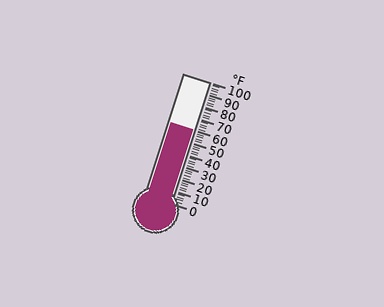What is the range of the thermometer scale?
The thermometer scale ranges from 0°F to 100°F.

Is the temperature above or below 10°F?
The temperature is above 10°F.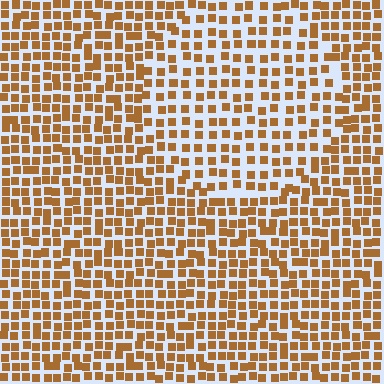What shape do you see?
I see a circle.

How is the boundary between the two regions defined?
The boundary is defined by a change in element density (approximately 1.5x ratio). All elements are the same color, size, and shape.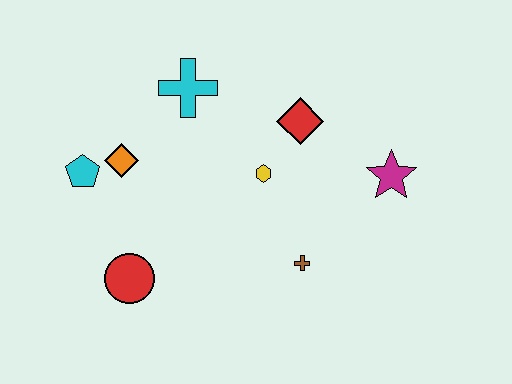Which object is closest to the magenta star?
The red diamond is closest to the magenta star.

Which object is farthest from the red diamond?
The red circle is farthest from the red diamond.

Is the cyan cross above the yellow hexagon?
Yes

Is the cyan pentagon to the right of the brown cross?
No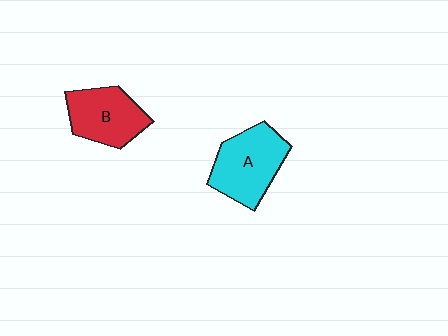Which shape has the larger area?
Shape A (cyan).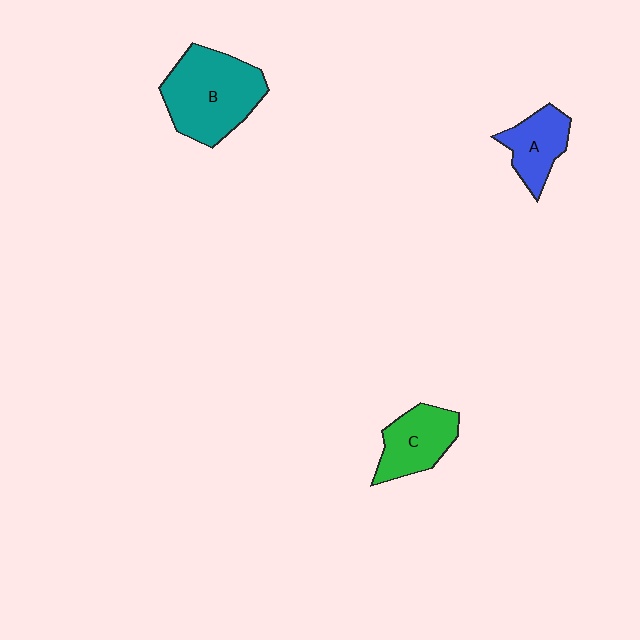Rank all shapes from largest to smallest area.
From largest to smallest: B (teal), C (green), A (blue).